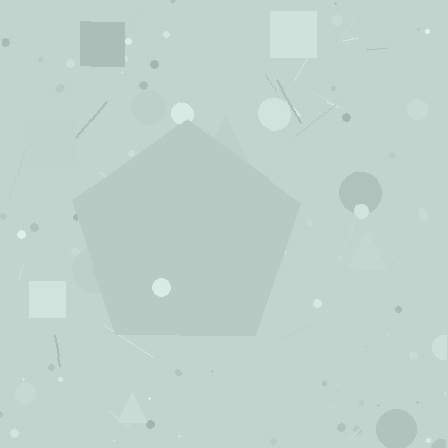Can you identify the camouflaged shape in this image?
The camouflaged shape is a pentagon.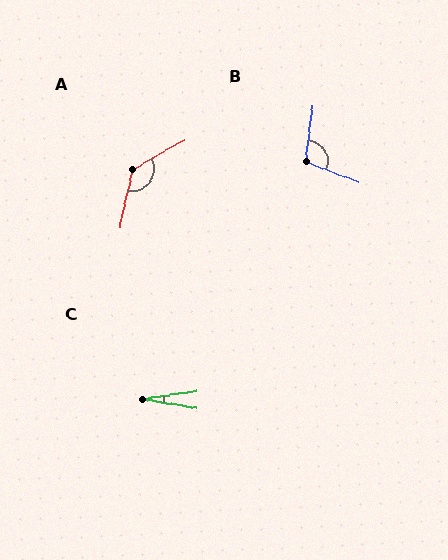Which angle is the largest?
A, at approximately 132 degrees.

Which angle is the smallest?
C, at approximately 18 degrees.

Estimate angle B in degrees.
Approximately 104 degrees.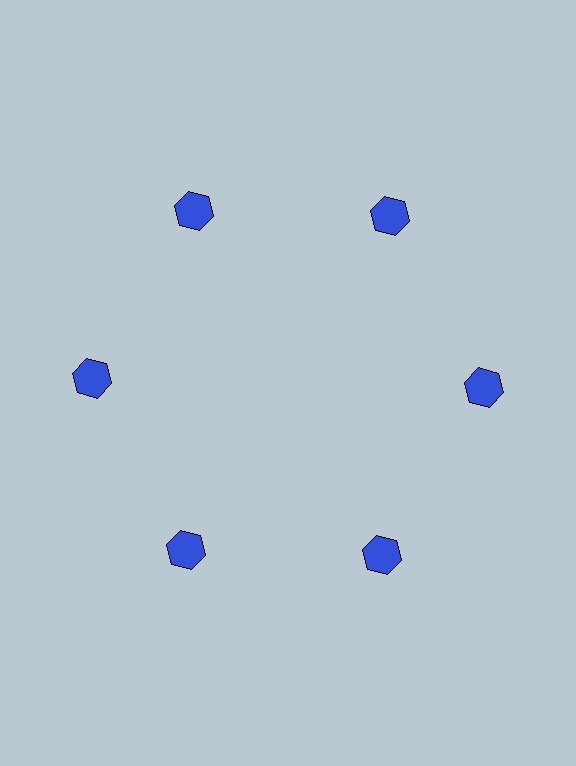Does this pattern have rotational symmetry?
Yes, this pattern has 6-fold rotational symmetry. It looks the same after rotating 60 degrees around the center.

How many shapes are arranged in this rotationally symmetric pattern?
There are 6 shapes, arranged in 6 groups of 1.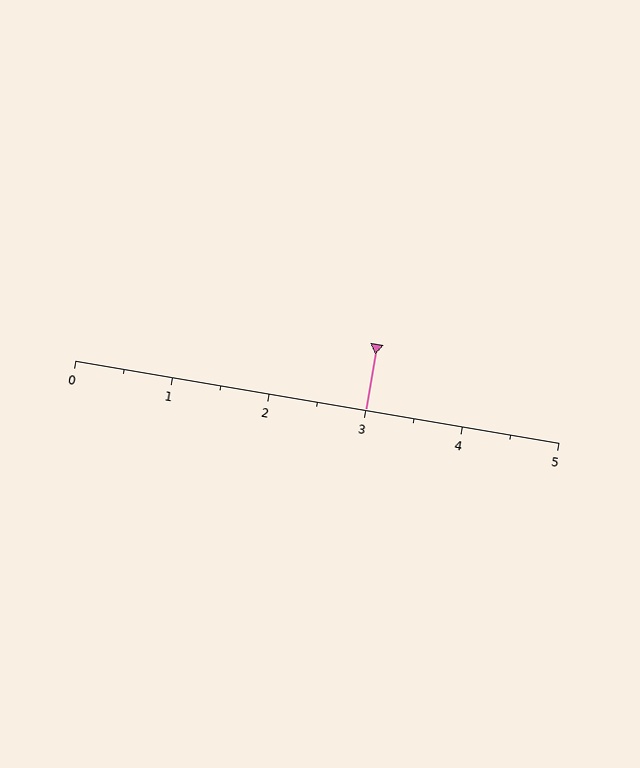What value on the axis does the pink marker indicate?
The marker indicates approximately 3.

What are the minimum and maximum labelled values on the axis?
The axis runs from 0 to 5.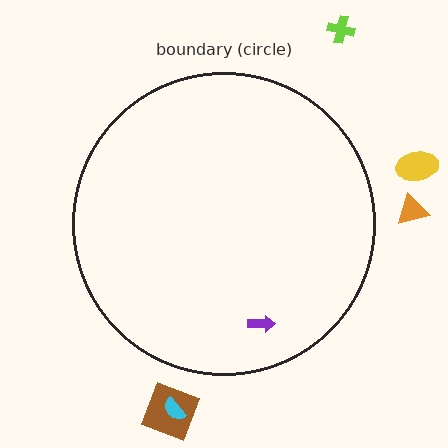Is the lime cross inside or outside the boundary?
Outside.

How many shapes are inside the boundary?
1 inside, 5 outside.